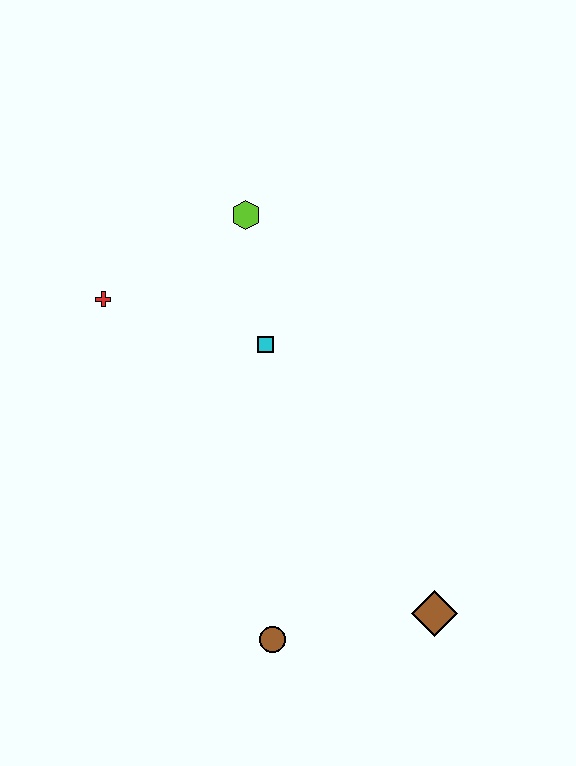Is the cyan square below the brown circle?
No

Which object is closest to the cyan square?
The lime hexagon is closest to the cyan square.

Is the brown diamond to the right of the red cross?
Yes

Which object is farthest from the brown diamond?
The red cross is farthest from the brown diamond.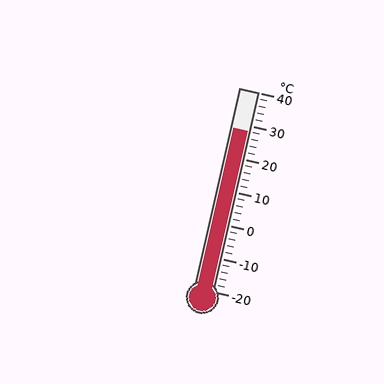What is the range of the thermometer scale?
The thermometer scale ranges from -20°C to 40°C.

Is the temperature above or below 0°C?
The temperature is above 0°C.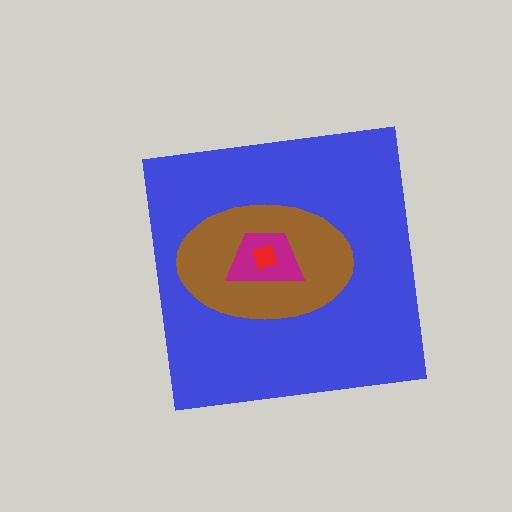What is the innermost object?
The red square.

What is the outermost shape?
The blue square.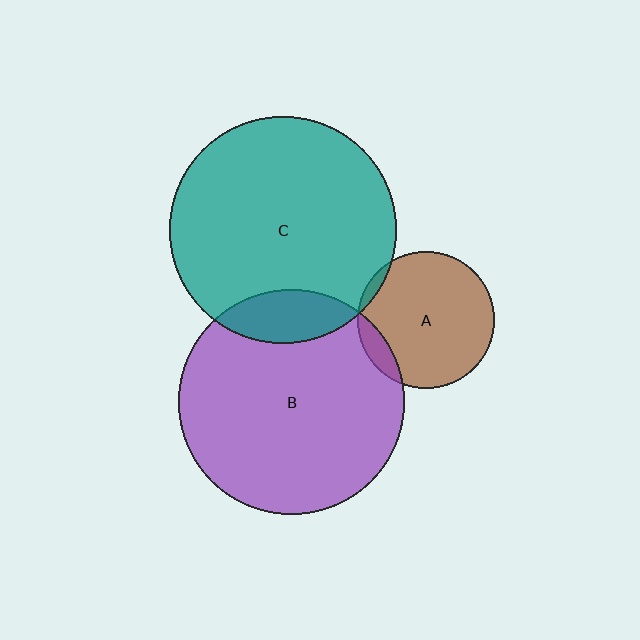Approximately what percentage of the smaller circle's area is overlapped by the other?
Approximately 5%.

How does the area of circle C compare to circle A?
Approximately 2.7 times.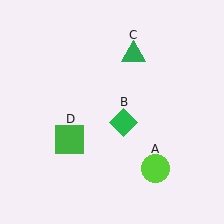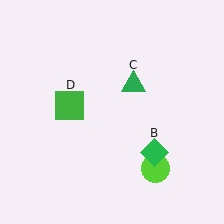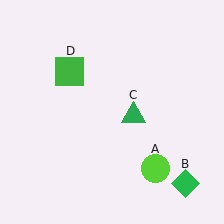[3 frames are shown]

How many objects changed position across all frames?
3 objects changed position: green diamond (object B), green triangle (object C), green square (object D).